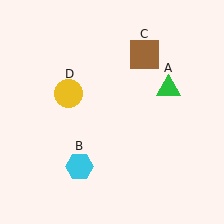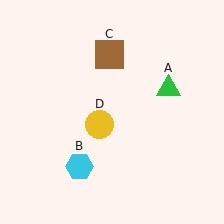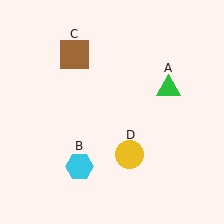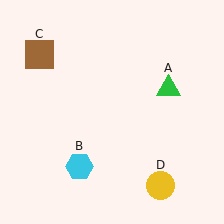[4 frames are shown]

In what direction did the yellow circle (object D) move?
The yellow circle (object D) moved down and to the right.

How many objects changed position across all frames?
2 objects changed position: brown square (object C), yellow circle (object D).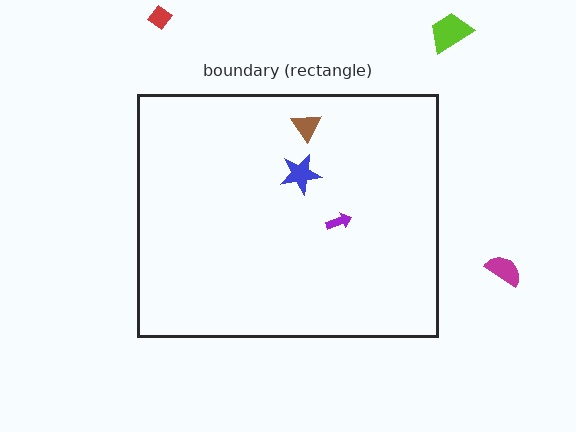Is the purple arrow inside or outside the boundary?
Inside.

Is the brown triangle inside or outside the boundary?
Inside.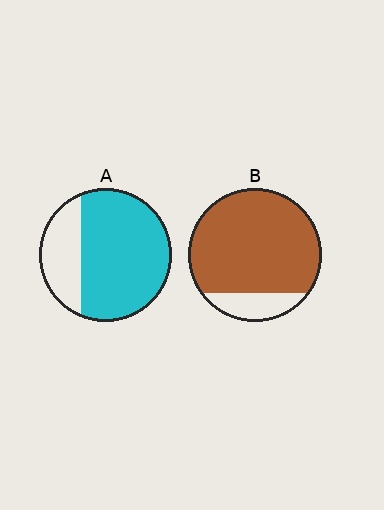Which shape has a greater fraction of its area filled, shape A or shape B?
Shape B.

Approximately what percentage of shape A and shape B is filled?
A is approximately 75% and B is approximately 85%.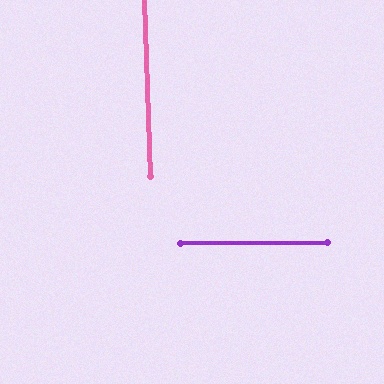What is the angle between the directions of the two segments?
Approximately 88 degrees.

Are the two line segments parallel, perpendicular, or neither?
Perpendicular — they meet at approximately 88°.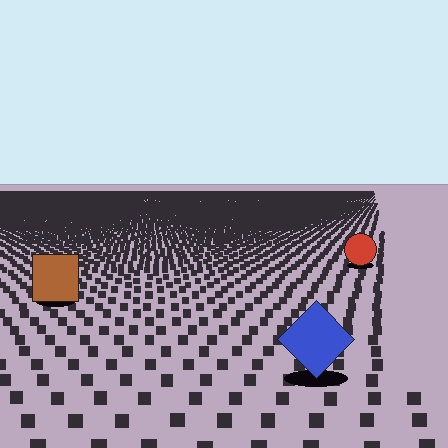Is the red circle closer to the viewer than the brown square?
No. The brown square is closer — you can tell from the texture gradient: the ground texture is coarser near it.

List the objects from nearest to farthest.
From nearest to farthest: the blue diamond, the brown square, the red circle.